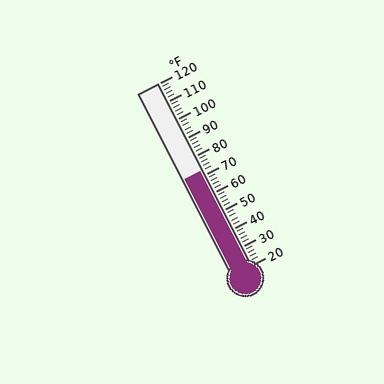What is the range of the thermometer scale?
The thermometer scale ranges from 20°F to 120°F.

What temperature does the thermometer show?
The thermometer shows approximately 72°F.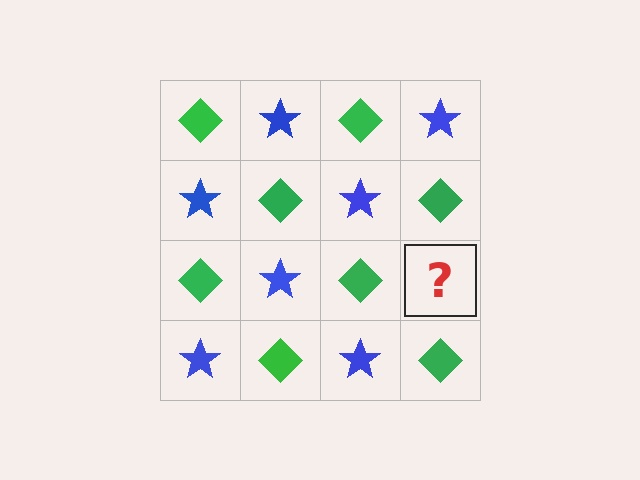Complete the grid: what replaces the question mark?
The question mark should be replaced with a blue star.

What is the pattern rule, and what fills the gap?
The rule is that it alternates green diamond and blue star in a checkerboard pattern. The gap should be filled with a blue star.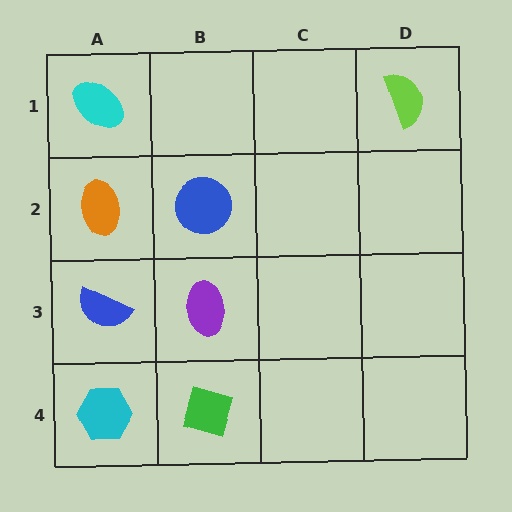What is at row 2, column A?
An orange ellipse.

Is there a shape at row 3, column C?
No, that cell is empty.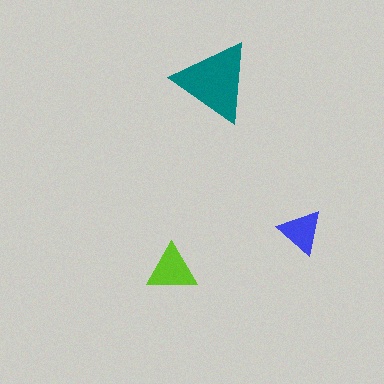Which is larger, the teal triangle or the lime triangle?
The teal one.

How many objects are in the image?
There are 3 objects in the image.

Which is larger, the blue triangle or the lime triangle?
The lime one.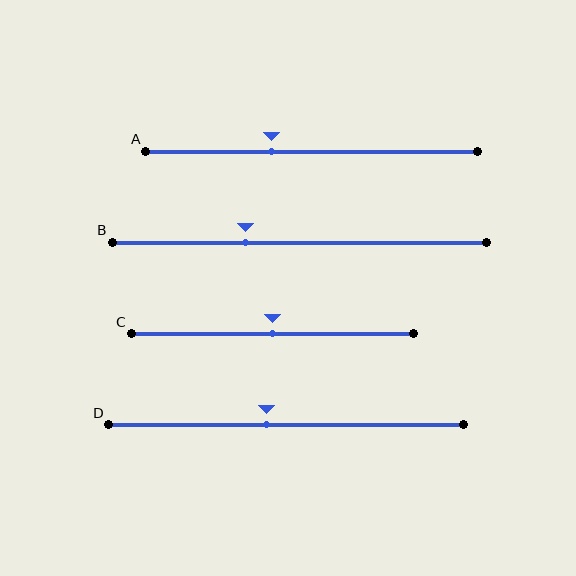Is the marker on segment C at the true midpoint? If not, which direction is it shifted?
Yes, the marker on segment C is at the true midpoint.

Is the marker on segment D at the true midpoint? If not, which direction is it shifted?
No, the marker on segment D is shifted to the left by about 5% of the segment length.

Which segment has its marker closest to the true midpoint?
Segment C has its marker closest to the true midpoint.